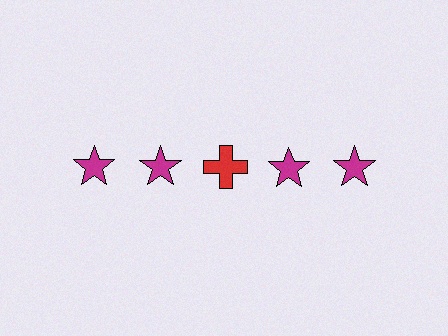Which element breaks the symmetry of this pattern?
The red cross in the top row, center column breaks the symmetry. All other shapes are magenta stars.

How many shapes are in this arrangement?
There are 5 shapes arranged in a grid pattern.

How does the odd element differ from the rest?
It differs in both color (red instead of magenta) and shape (cross instead of star).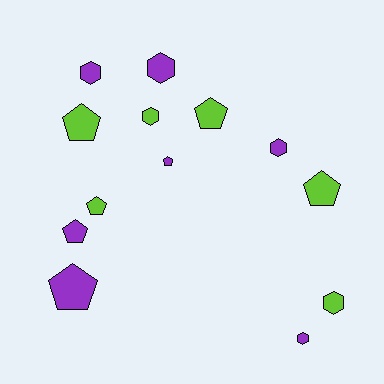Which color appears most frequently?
Purple, with 7 objects.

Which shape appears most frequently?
Pentagon, with 7 objects.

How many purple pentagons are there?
There are 3 purple pentagons.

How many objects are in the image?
There are 13 objects.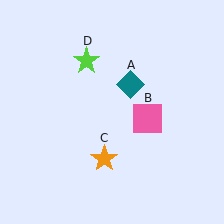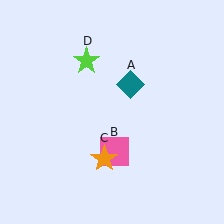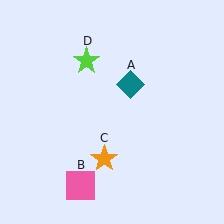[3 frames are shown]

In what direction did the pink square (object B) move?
The pink square (object B) moved down and to the left.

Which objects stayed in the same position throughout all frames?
Teal diamond (object A) and orange star (object C) and lime star (object D) remained stationary.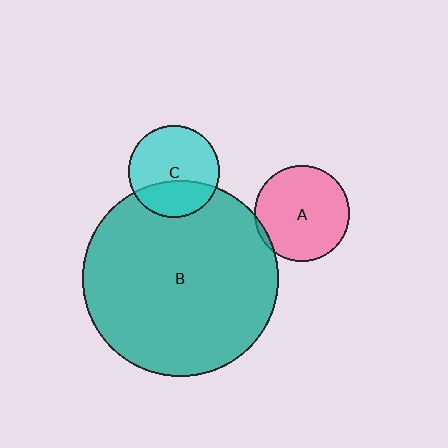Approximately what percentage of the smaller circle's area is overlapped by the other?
Approximately 5%.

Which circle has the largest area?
Circle B (teal).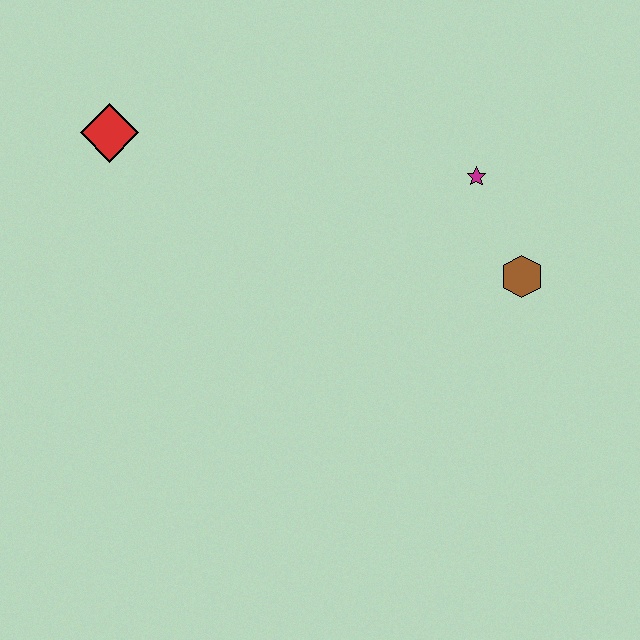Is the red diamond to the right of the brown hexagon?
No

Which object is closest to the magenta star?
The brown hexagon is closest to the magenta star.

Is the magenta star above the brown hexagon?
Yes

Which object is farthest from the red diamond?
The brown hexagon is farthest from the red diamond.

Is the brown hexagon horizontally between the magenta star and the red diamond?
No